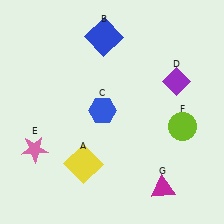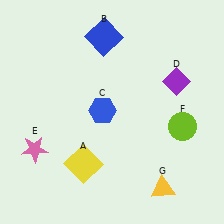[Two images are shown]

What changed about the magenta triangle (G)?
In Image 1, G is magenta. In Image 2, it changed to yellow.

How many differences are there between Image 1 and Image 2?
There is 1 difference between the two images.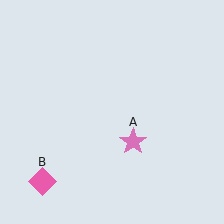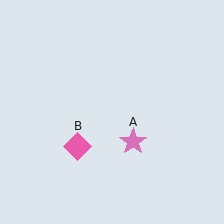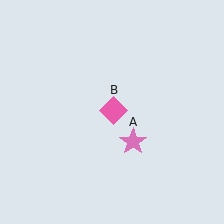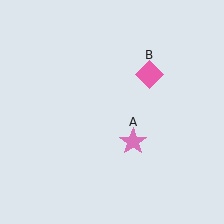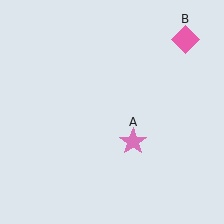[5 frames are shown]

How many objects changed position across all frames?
1 object changed position: pink diamond (object B).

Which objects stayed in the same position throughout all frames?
Pink star (object A) remained stationary.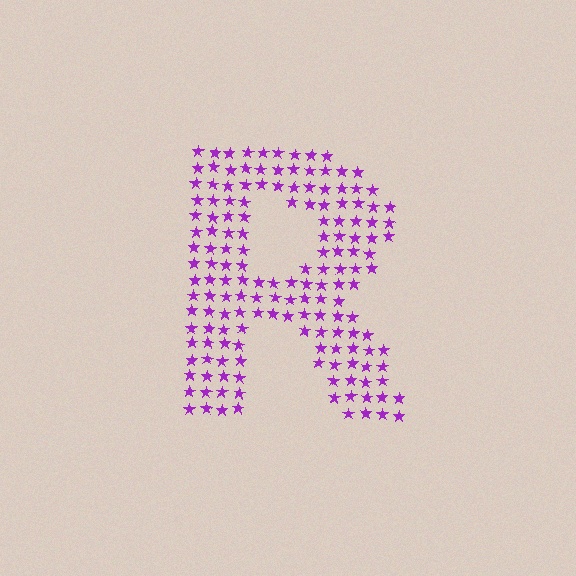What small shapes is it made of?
It is made of small stars.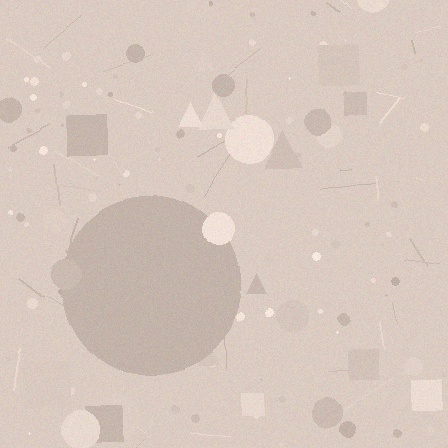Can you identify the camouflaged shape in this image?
The camouflaged shape is a circle.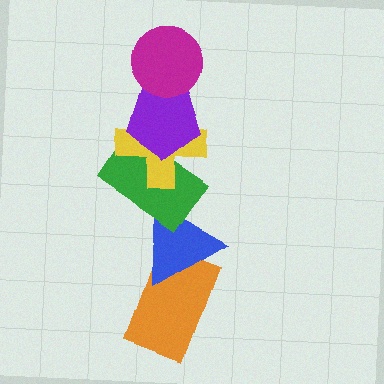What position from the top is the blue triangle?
The blue triangle is 5th from the top.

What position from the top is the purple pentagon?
The purple pentagon is 2nd from the top.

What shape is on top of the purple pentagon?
The magenta circle is on top of the purple pentagon.